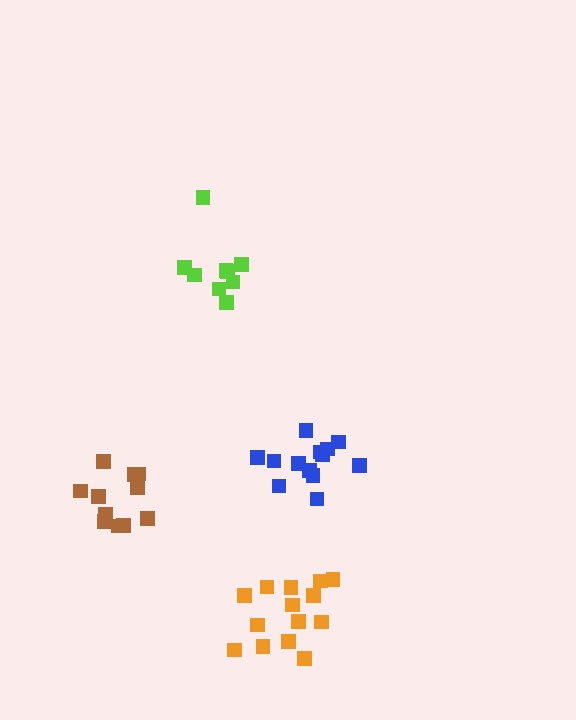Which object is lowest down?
The orange cluster is bottommost.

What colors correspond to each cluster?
The clusters are colored: brown, blue, orange, lime.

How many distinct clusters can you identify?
There are 4 distinct clusters.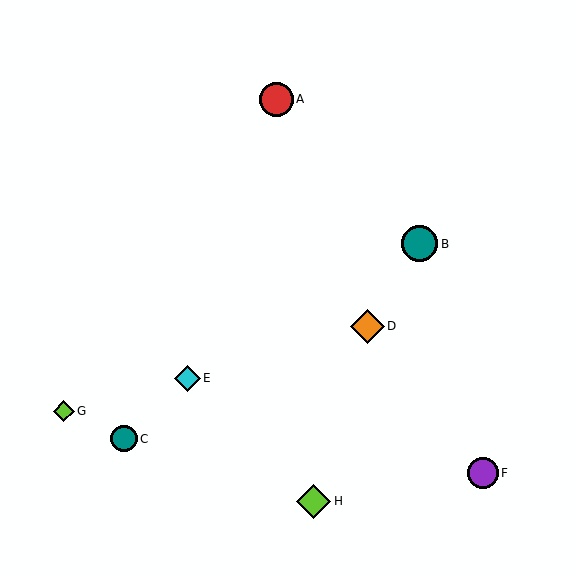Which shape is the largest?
The teal circle (labeled B) is the largest.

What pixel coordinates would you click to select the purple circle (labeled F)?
Click at (483, 473) to select the purple circle F.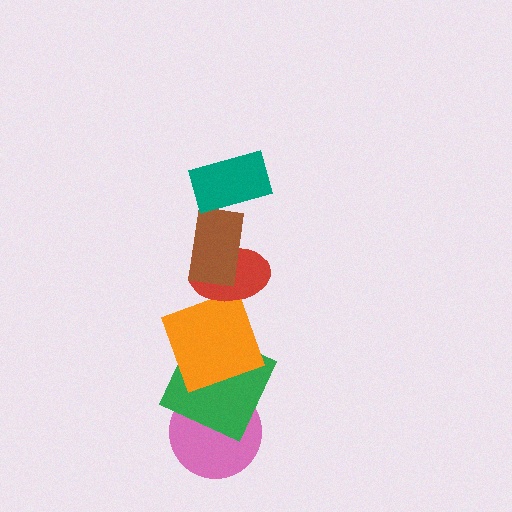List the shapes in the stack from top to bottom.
From top to bottom: the teal rectangle, the brown rectangle, the red ellipse, the orange square, the green square, the pink circle.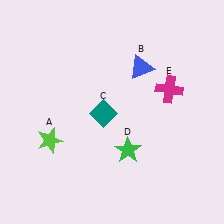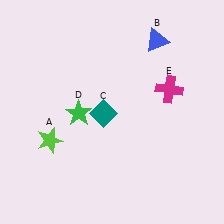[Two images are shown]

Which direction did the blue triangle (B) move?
The blue triangle (B) moved up.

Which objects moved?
The objects that moved are: the blue triangle (B), the green star (D).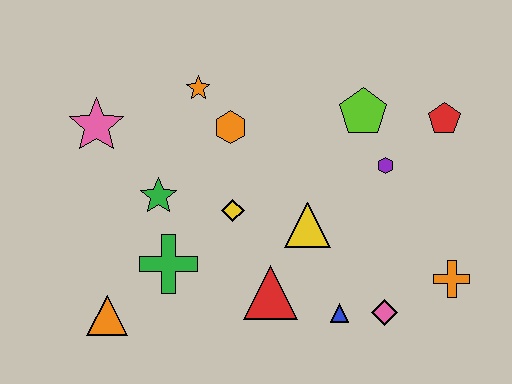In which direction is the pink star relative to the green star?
The pink star is above the green star.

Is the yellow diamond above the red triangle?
Yes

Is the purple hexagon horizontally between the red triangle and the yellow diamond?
No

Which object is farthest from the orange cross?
The pink star is farthest from the orange cross.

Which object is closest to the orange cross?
The pink diamond is closest to the orange cross.